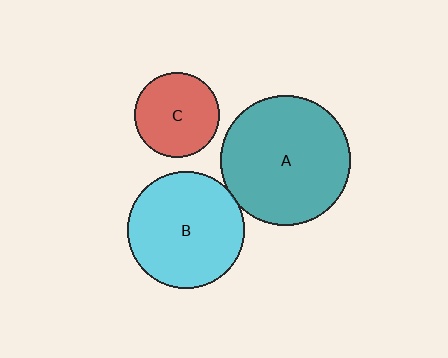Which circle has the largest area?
Circle A (teal).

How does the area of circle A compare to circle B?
Approximately 1.2 times.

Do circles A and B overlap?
Yes.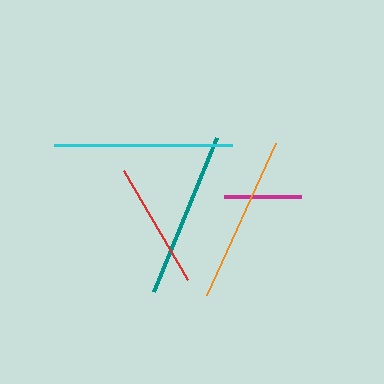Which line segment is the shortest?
The magenta line is the shortest at approximately 77 pixels.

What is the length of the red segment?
The red segment is approximately 126 pixels long.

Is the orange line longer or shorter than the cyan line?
The cyan line is longer than the orange line.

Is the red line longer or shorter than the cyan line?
The cyan line is longer than the red line.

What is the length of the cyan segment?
The cyan segment is approximately 179 pixels long.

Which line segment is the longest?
The cyan line is the longest at approximately 179 pixels.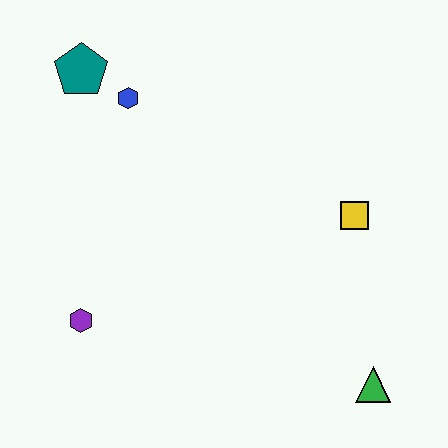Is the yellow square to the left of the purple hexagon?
No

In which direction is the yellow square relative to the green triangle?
The yellow square is above the green triangle.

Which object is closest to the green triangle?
The yellow square is closest to the green triangle.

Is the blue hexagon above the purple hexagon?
Yes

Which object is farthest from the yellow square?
The teal pentagon is farthest from the yellow square.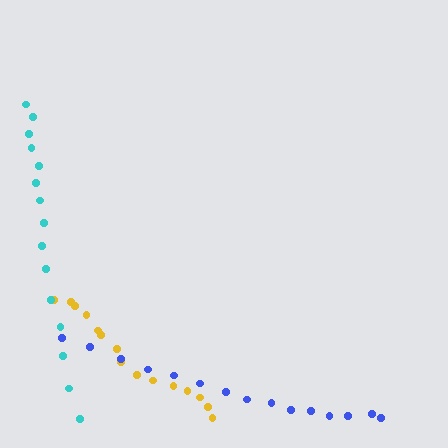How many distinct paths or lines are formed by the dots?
There are 3 distinct paths.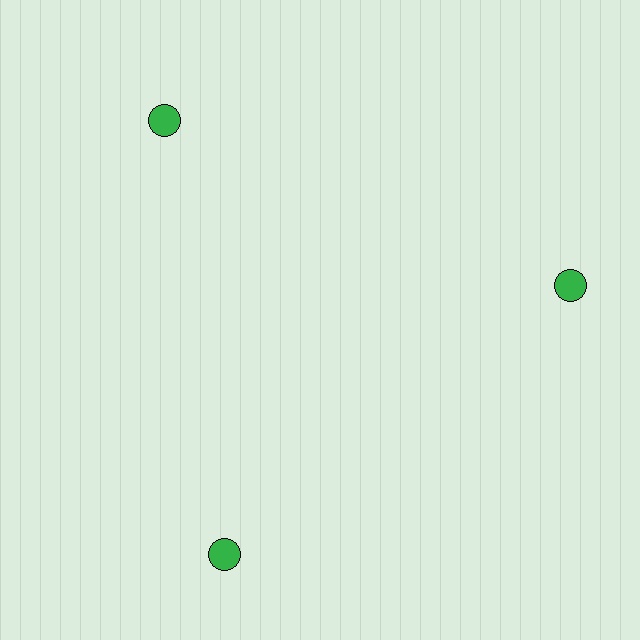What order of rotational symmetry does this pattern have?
This pattern has 3-fold rotational symmetry.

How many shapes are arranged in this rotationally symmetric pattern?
There are 3 shapes, arranged in 3 groups of 1.